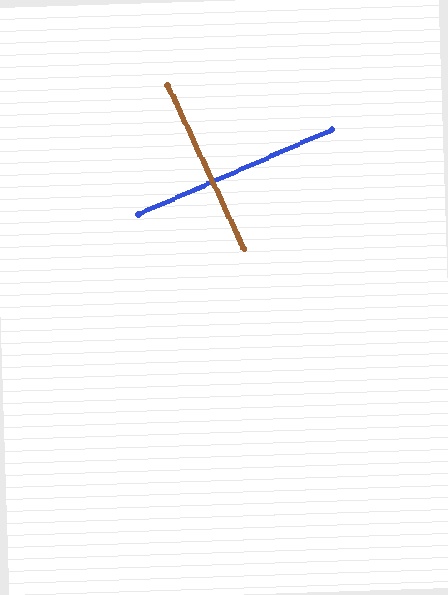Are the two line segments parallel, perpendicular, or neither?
Perpendicular — they meet at approximately 89°.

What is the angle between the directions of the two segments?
Approximately 89 degrees.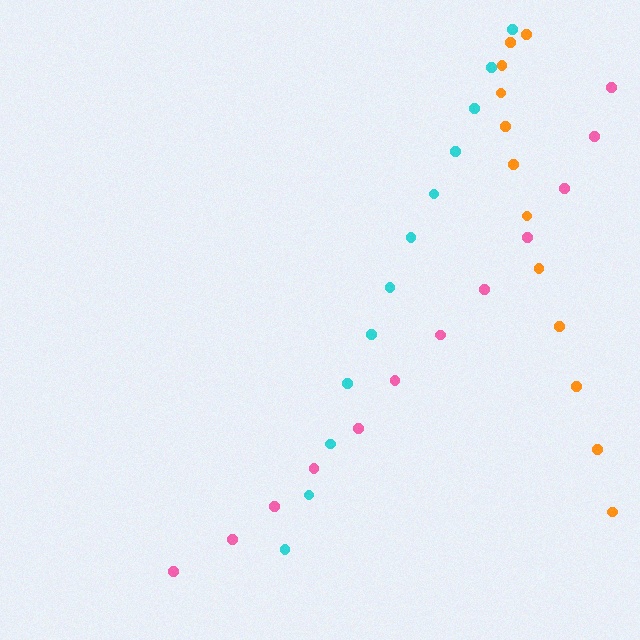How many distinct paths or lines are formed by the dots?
There are 3 distinct paths.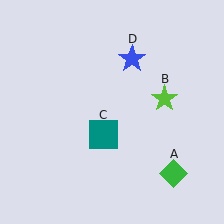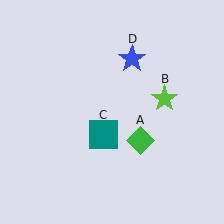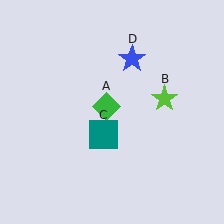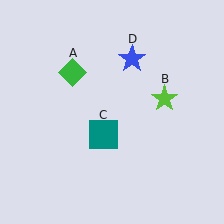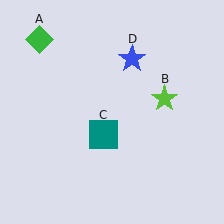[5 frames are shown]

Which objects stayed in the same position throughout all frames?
Lime star (object B) and teal square (object C) and blue star (object D) remained stationary.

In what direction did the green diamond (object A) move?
The green diamond (object A) moved up and to the left.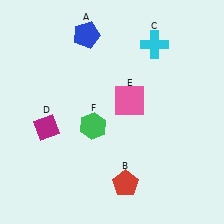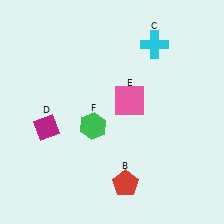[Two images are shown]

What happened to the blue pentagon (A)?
The blue pentagon (A) was removed in Image 2. It was in the top-left area of Image 1.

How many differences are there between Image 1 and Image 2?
There is 1 difference between the two images.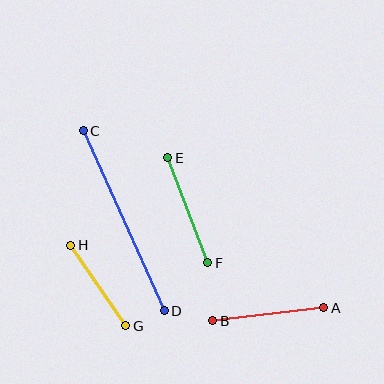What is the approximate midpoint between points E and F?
The midpoint is at approximately (188, 210) pixels.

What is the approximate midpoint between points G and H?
The midpoint is at approximately (98, 286) pixels.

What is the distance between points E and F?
The distance is approximately 112 pixels.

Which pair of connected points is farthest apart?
Points C and D are farthest apart.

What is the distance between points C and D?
The distance is approximately 197 pixels.